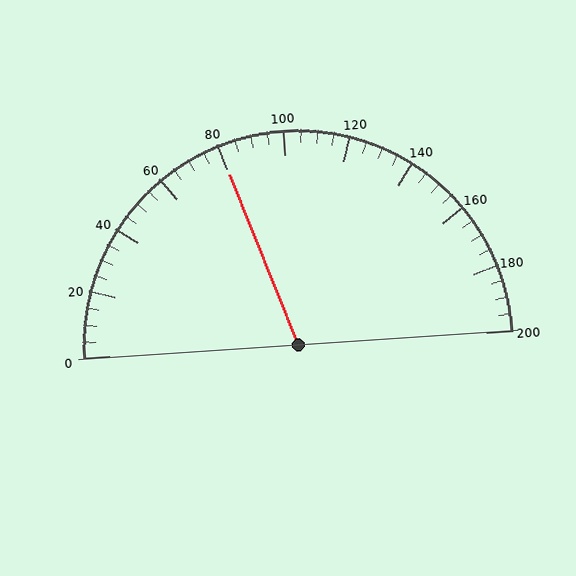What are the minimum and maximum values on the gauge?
The gauge ranges from 0 to 200.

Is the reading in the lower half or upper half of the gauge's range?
The reading is in the lower half of the range (0 to 200).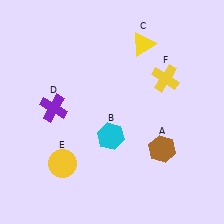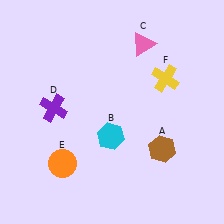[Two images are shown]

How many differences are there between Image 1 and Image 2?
There are 2 differences between the two images.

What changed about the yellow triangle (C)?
In Image 1, C is yellow. In Image 2, it changed to pink.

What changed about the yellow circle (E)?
In Image 1, E is yellow. In Image 2, it changed to orange.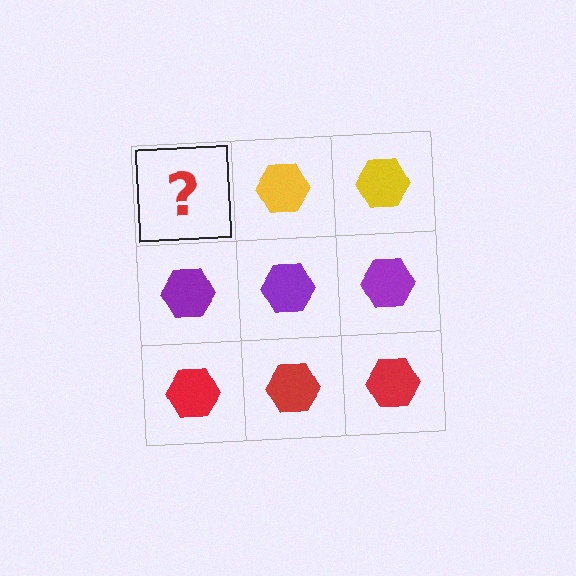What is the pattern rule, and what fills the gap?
The rule is that each row has a consistent color. The gap should be filled with a yellow hexagon.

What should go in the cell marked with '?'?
The missing cell should contain a yellow hexagon.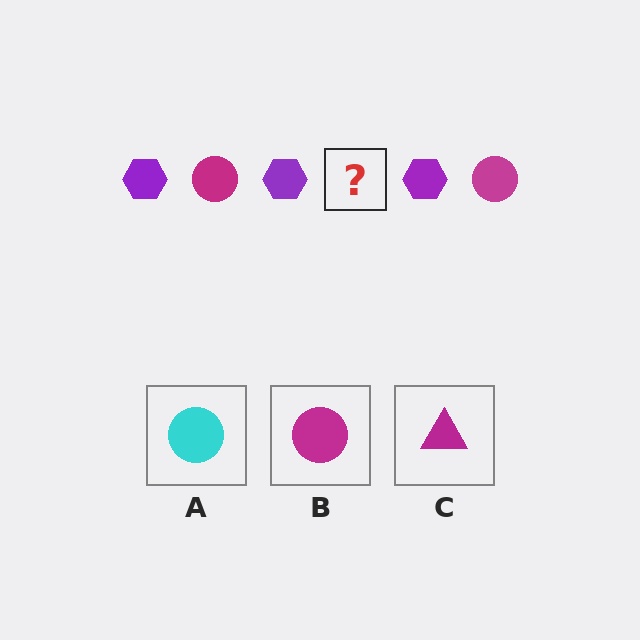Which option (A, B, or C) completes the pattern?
B.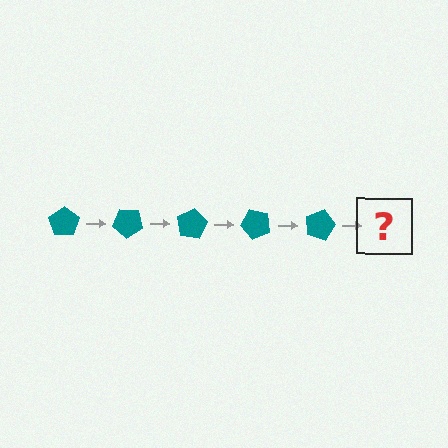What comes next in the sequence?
The next element should be a teal pentagon rotated 200 degrees.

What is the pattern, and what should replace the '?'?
The pattern is that the pentagon rotates 40 degrees each step. The '?' should be a teal pentagon rotated 200 degrees.